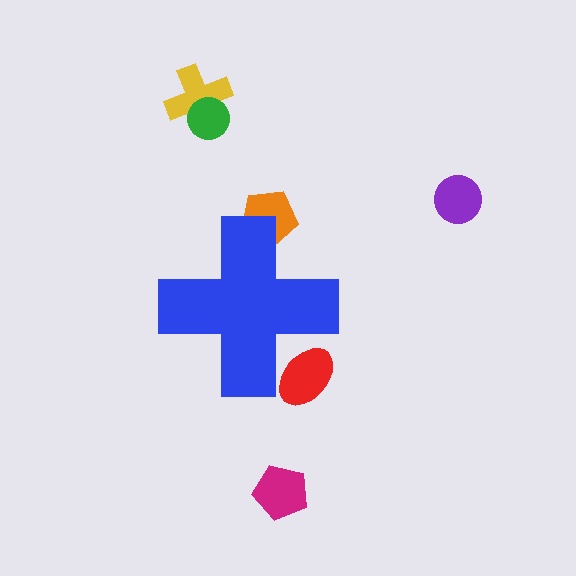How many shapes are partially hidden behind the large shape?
2 shapes are partially hidden.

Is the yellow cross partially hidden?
No, the yellow cross is fully visible.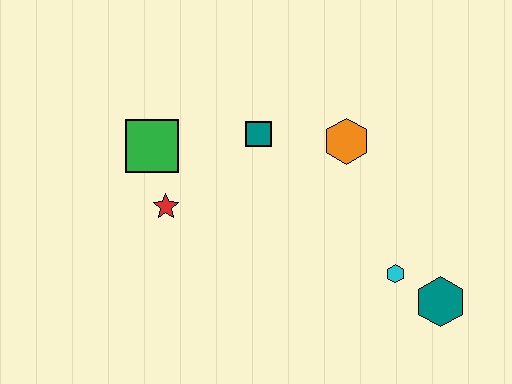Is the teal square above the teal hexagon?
Yes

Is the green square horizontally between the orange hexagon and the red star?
No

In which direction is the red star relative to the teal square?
The red star is to the left of the teal square.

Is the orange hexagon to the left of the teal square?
No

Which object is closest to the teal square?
The orange hexagon is closest to the teal square.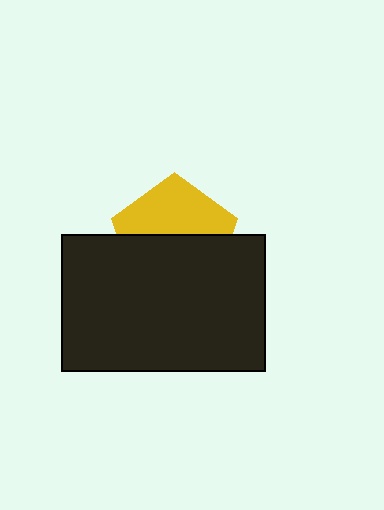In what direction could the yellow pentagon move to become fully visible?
The yellow pentagon could move up. That would shift it out from behind the black rectangle entirely.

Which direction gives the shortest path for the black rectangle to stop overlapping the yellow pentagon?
Moving down gives the shortest separation.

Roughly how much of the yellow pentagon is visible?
A small part of it is visible (roughly 45%).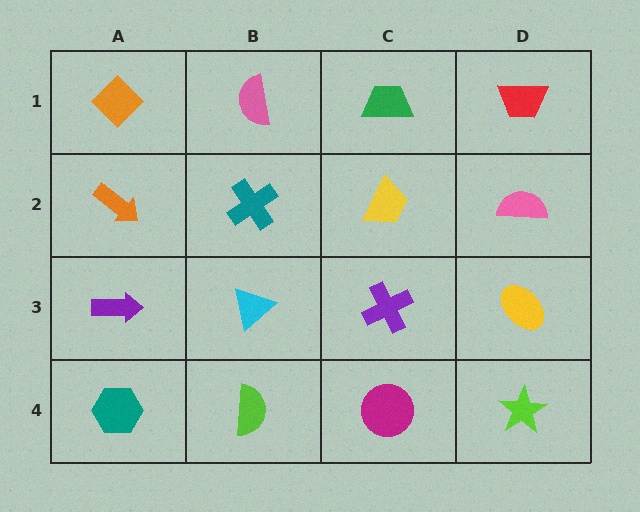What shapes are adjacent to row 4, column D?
A yellow ellipse (row 3, column D), a magenta circle (row 4, column C).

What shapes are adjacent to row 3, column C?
A yellow trapezoid (row 2, column C), a magenta circle (row 4, column C), a cyan triangle (row 3, column B), a yellow ellipse (row 3, column D).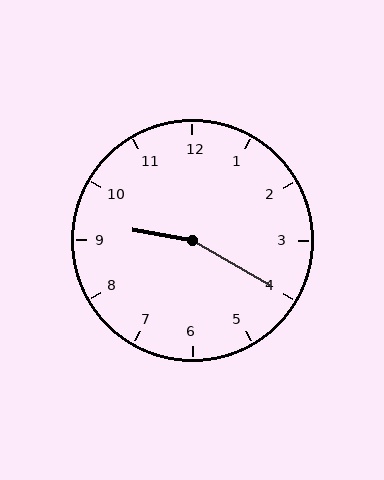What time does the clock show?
9:20.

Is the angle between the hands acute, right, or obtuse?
It is obtuse.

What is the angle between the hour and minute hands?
Approximately 160 degrees.